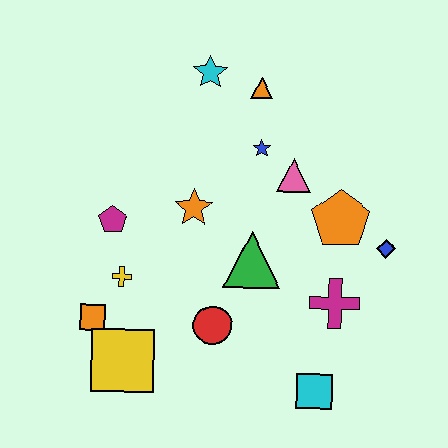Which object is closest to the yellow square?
The orange square is closest to the yellow square.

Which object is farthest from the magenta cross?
The cyan star is farthest from the magenta cross.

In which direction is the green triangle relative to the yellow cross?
The green triangle is to the right of the yellow cross.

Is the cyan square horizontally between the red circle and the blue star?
No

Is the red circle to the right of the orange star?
Yes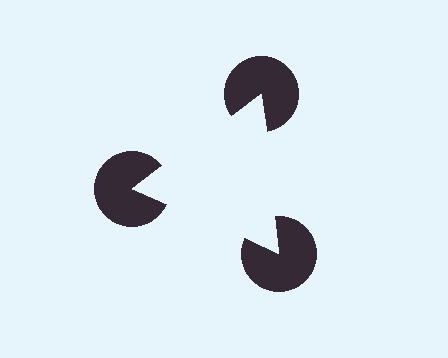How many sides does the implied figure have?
3 sides.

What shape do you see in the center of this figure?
An illusory triangle — its edges are inferred from the aligned wedge cuts in the pac-man discs, not physically drawn.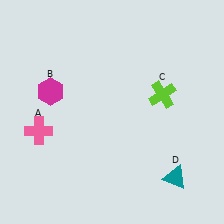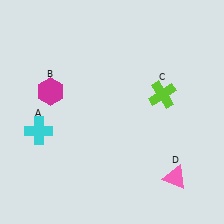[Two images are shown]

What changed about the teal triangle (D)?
In Image 1, D is teal. In Image 2, it changed to pink.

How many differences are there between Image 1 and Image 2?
There are 2 differences between the two images.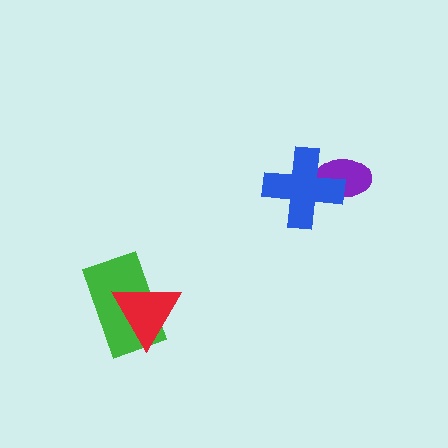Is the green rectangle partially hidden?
Yes, it is partially covered by another shape.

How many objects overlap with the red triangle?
1 object overlaps with the red triangle.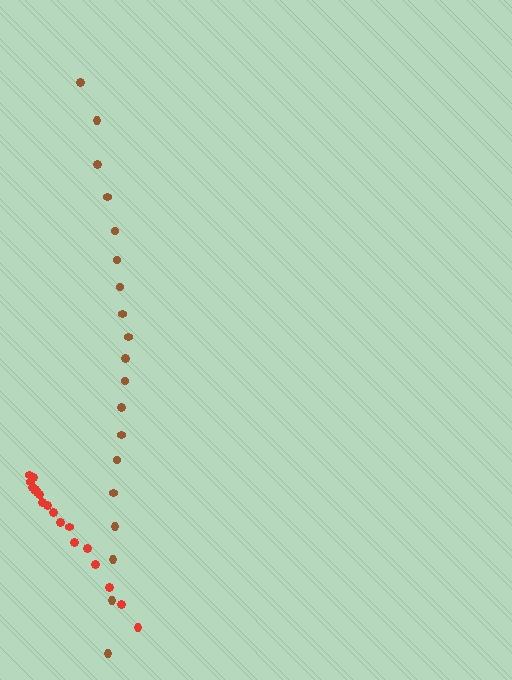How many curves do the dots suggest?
There are 2 distinct paths.